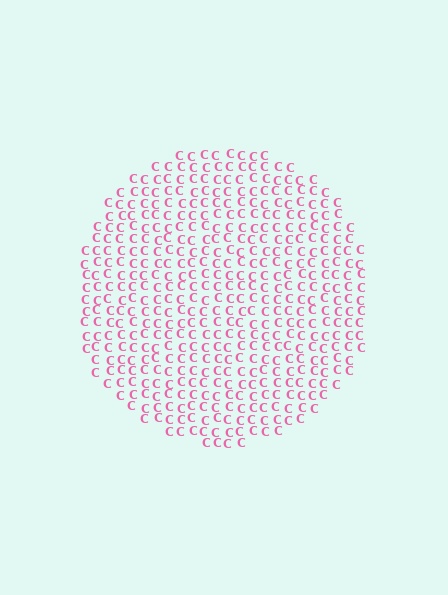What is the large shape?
The large shape is a circle.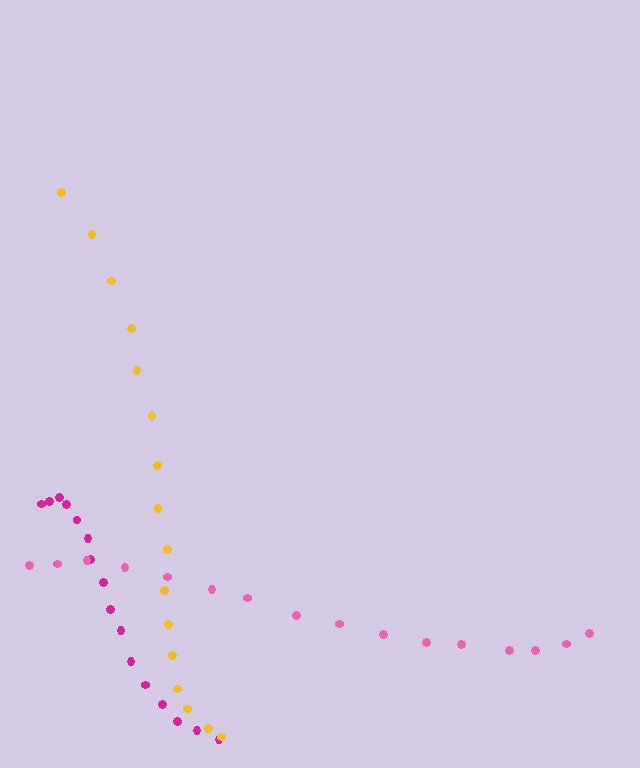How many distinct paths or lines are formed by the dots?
There are 3 distinct paths.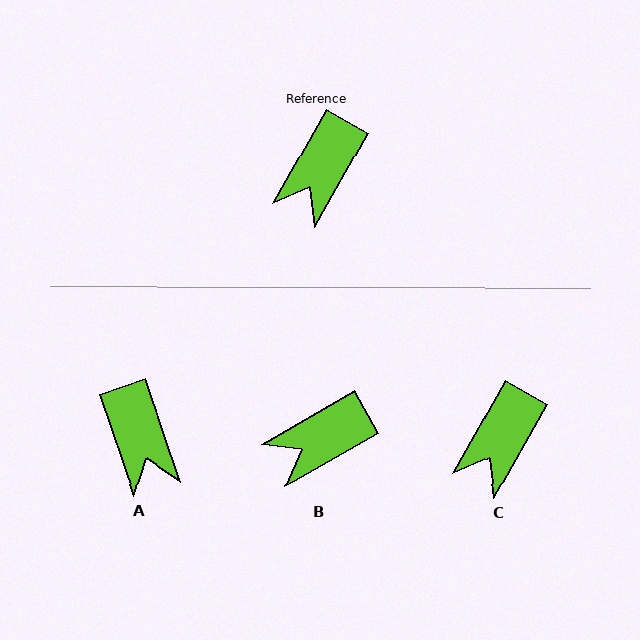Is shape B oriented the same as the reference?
No, it is off by about 31 degrees.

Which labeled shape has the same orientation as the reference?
C.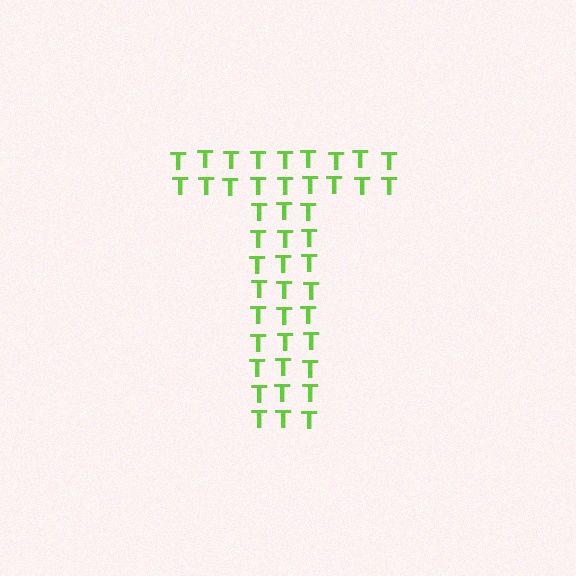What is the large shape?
The large shape is the letter T.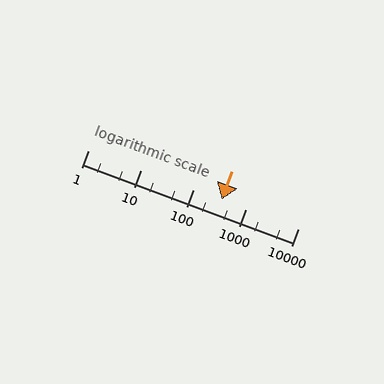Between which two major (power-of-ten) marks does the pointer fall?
The pointer is between 100 and 1000.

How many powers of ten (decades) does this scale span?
The scale spans 4 decades, from 1 to 10000.